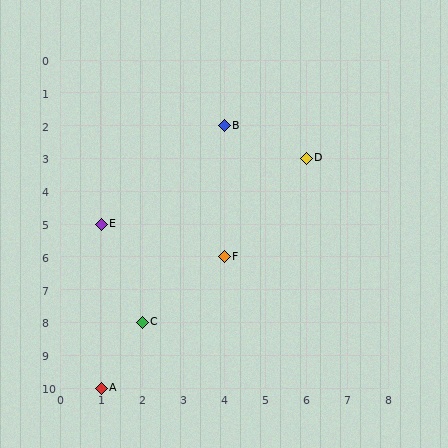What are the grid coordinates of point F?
Point F is at grid coordinates (4, 6).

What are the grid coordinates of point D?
Point D is at grid coordinates (6, 3).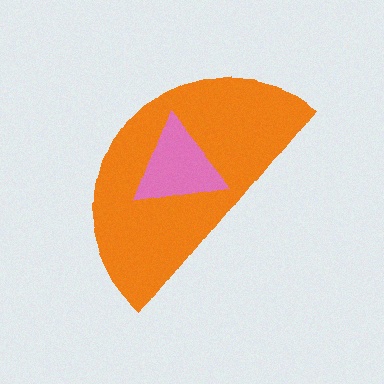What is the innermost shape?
The pink triangle.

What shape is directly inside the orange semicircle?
The pink triangle.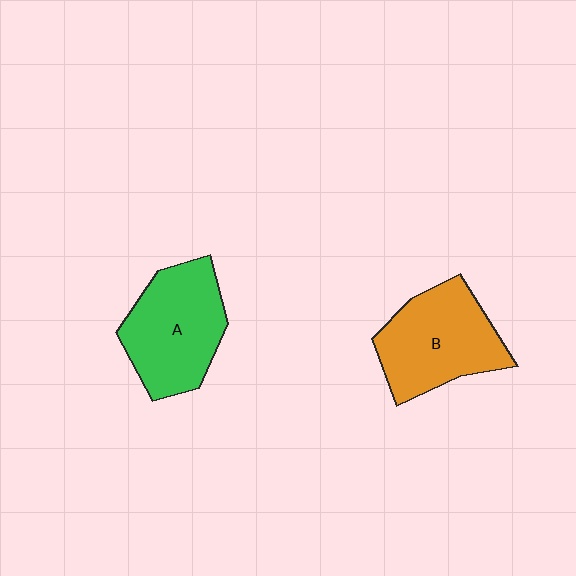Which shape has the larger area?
Shape B (orange).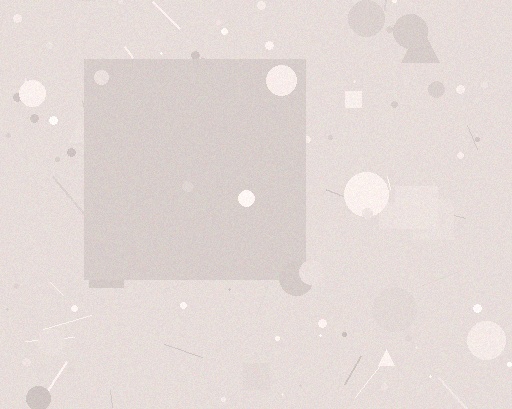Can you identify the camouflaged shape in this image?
The camouflaged shape is a square.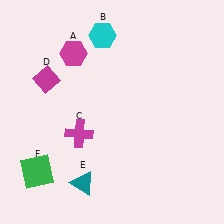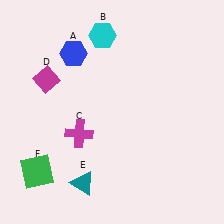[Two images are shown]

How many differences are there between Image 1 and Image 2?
There is 1 difference between the two images.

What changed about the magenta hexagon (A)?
In Image 1, A is magenta. In Image 2, it changed to blue.